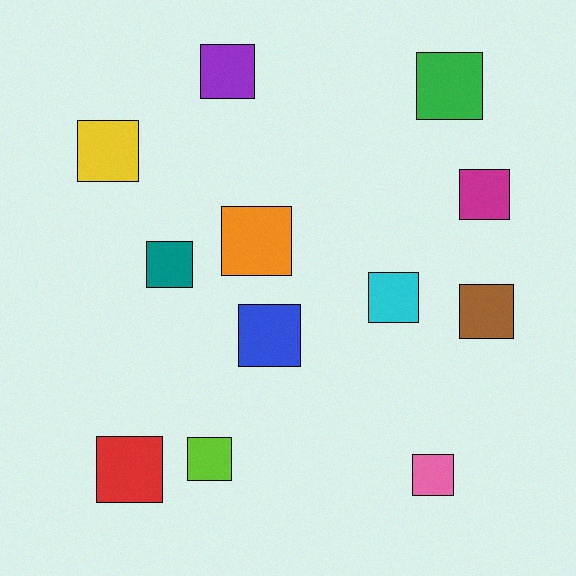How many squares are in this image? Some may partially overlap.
There are 12 squares.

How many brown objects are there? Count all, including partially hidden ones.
There is 1 brown object.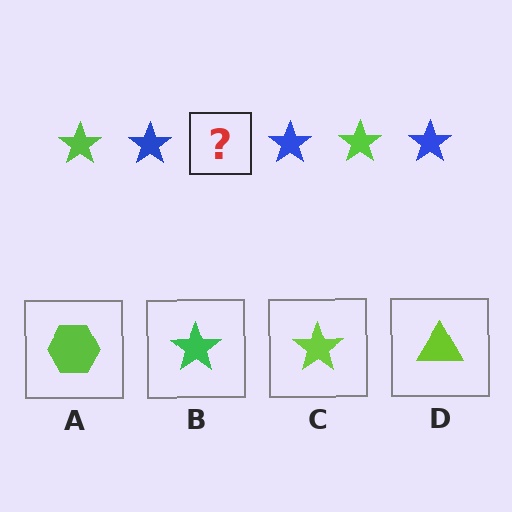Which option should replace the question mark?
Option C.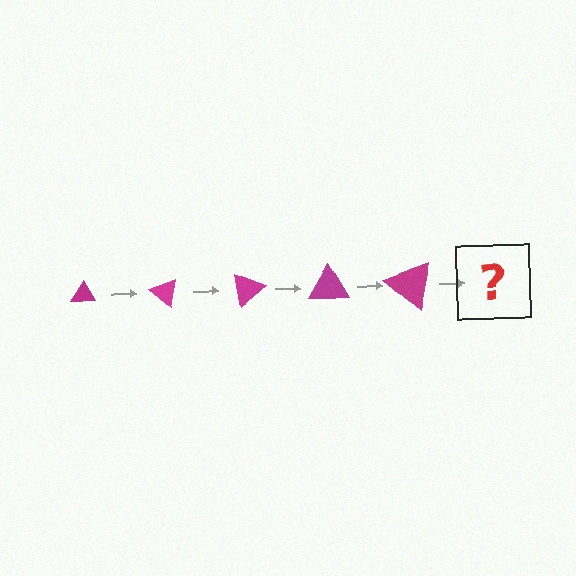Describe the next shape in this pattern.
It should be a triangle, larger than the previous one and rotated 200 degrees from the start.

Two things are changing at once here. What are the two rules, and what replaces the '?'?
The two rules are that the triangle grows larger each step and it rotates 40 degrees each step. The '?' should be a triangle, larger than the previous one and rotated 200 degrees from the start.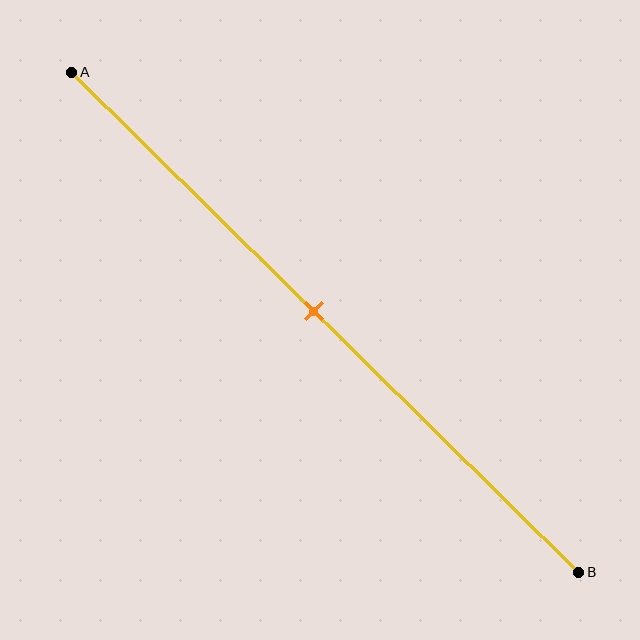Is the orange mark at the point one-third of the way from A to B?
No, the mark is at about 50% from A, not at the 33% one-third point.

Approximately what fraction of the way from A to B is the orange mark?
The orange mark is approximately 50% of the way from A to B.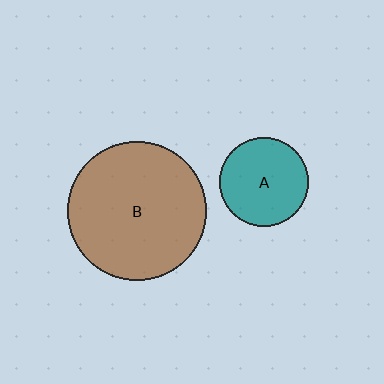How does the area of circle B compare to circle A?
Approximately 2.5 times.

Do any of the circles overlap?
No, none of the circles overlap.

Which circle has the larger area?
Circle B (brown).